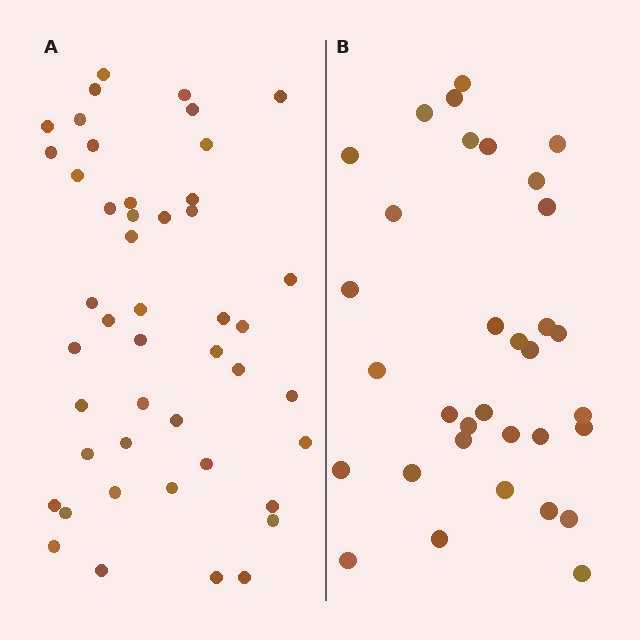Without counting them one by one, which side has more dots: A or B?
Region A (the left region) has more dots.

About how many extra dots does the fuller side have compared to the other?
Region A has approximately 15 more dots than region B.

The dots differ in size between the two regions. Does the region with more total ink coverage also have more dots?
No. Region B has more total ink coverage because its dots are larger, but region A actually contains more individual dots. Total area can be misleading — the number of items is what matters here.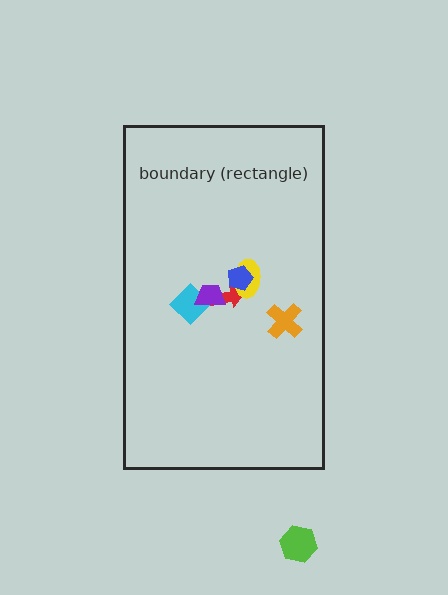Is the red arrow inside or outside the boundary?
Inside.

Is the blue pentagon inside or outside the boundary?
Inside.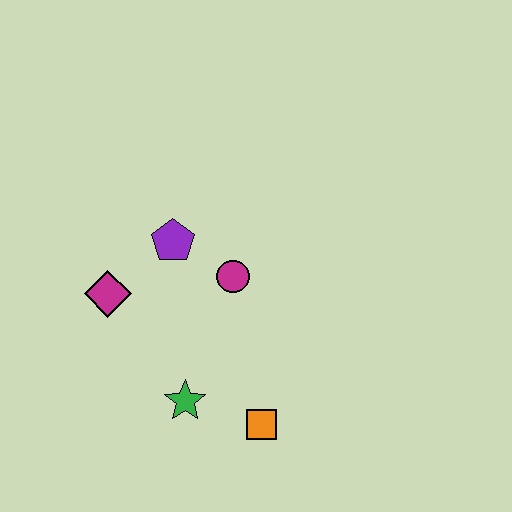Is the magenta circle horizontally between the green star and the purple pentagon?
No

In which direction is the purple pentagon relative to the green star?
The purple pentagon is above the green star.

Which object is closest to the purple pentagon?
The magenta circle is closest to the purple pentagon.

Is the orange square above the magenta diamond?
No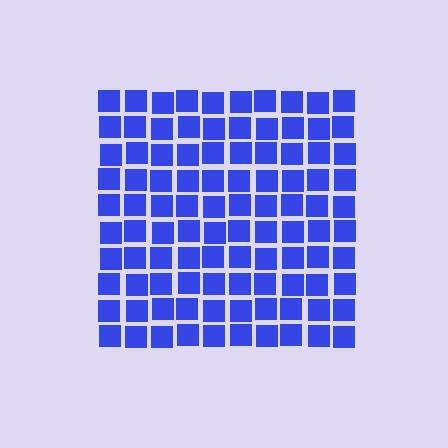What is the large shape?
The large shape is a square.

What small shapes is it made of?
It is made of small squares.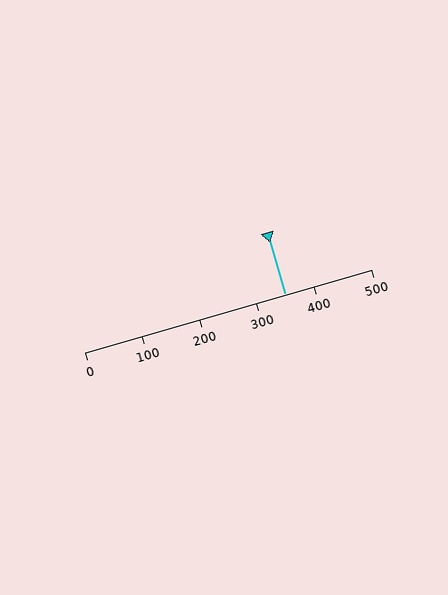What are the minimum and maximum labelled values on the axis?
The axis runs from 0 to 500.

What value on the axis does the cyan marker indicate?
The marker indicates approximately 350.